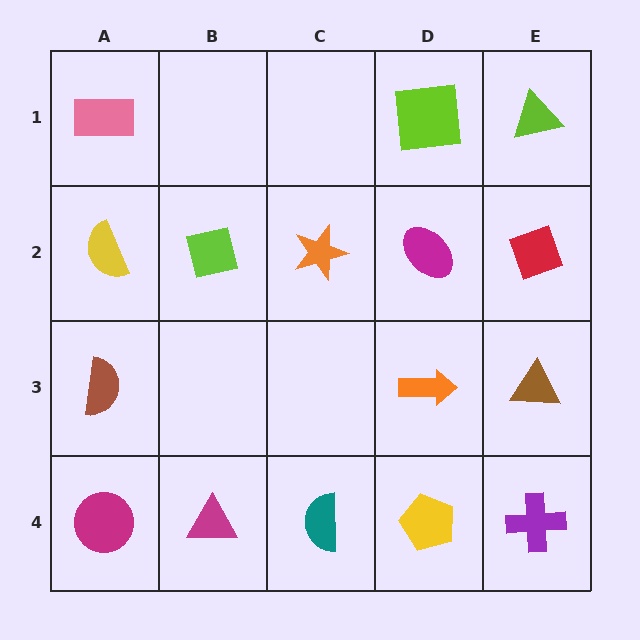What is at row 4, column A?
A magenta circle.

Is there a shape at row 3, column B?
No, that cell is empty.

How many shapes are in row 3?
3 shapes.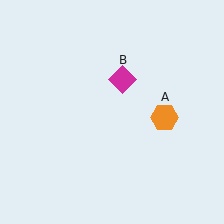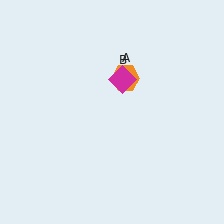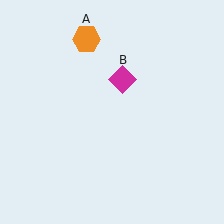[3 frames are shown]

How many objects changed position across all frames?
1 object changed position: orange hexagon (object A).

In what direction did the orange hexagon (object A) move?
The orange hexagon (object A) moved up and to the left.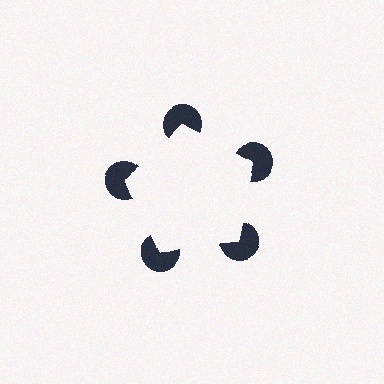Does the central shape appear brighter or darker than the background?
It typically appears slightly brighter than the background, even though no actual brightness change is drawn.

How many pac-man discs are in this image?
There are 5 — one at each vertex of the illusory pentagon.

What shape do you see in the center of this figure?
An illusory pentagon — its edges are inferred from the aligned wedge cuts in the pac-man discs, not physically drawn.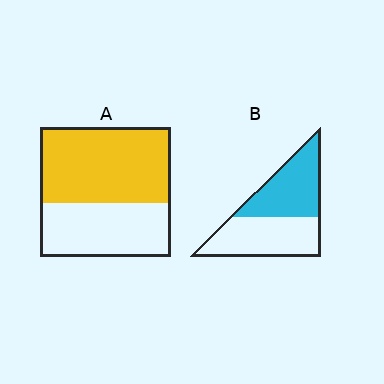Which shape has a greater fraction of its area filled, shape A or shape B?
Shape A.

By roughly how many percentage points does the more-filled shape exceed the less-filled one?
By roughly 10 percentage points (A over B).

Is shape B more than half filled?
Roughly half.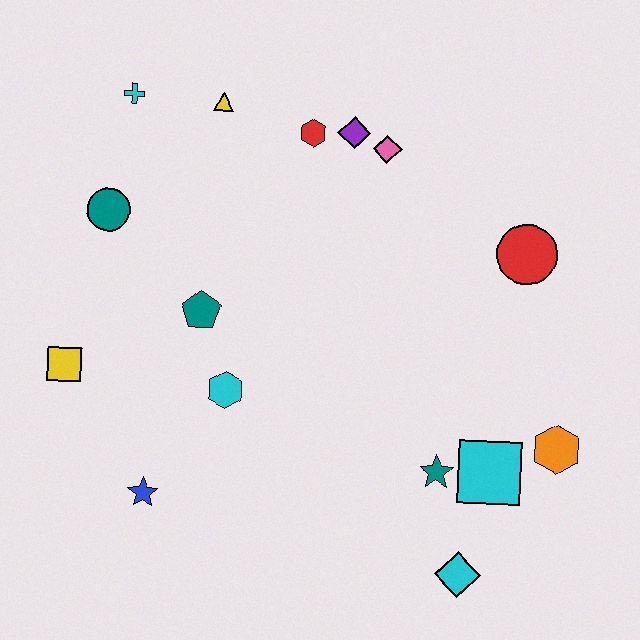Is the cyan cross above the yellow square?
Yes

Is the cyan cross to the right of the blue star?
No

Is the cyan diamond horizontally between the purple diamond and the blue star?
No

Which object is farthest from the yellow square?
The orange hexagon is farthest from the yellow square.